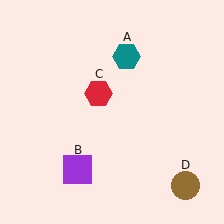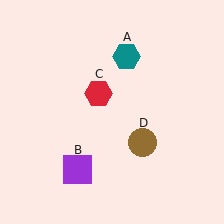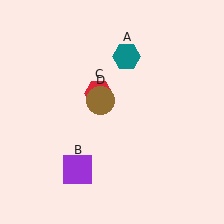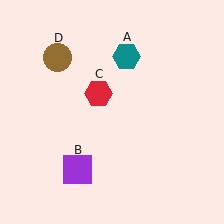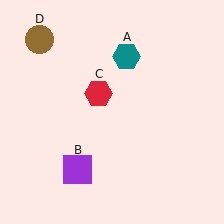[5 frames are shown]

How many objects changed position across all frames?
1 object changed position: brown circle (object D).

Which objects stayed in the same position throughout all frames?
Teal hexagon (object A) and purple square (object B) and red hexagon (object C) remained stationary.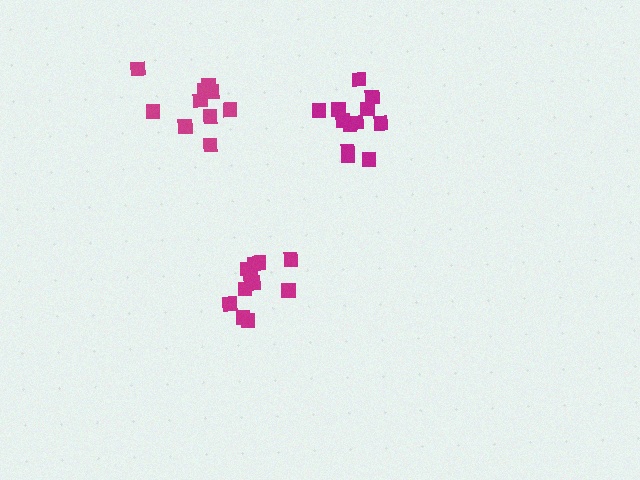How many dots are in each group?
Group 1: 11 dots, Group 2: 12 dots, Group 3: 10 dots (33 total).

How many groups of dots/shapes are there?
There are 3 groups.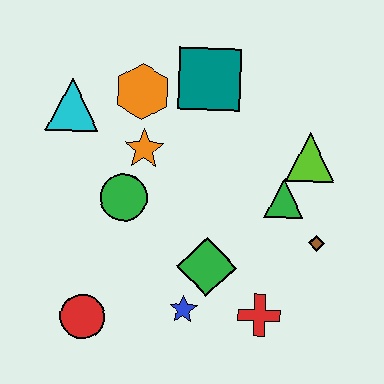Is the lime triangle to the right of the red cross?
Yes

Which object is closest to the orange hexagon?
The orange star is closest to the orange hexagon.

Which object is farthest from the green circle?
The brown diamond is farthest from the green circle.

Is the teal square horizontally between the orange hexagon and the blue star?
No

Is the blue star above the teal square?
No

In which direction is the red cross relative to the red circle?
The red cross is to the right of the red circle.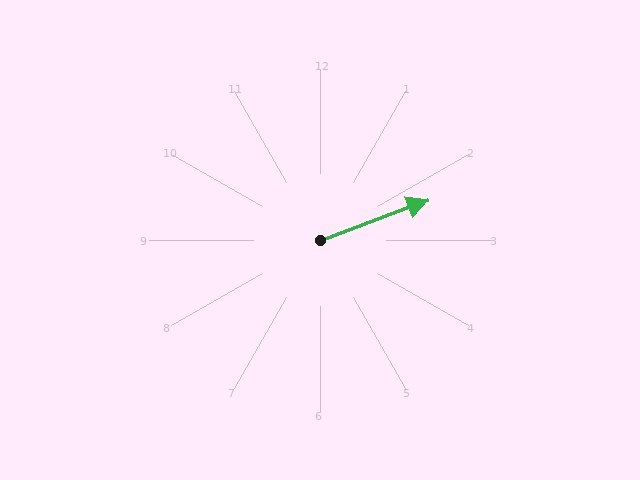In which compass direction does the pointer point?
East.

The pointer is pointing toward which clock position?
Roughly 2 o'clock.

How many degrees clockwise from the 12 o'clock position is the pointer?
Approximately 70 degrees.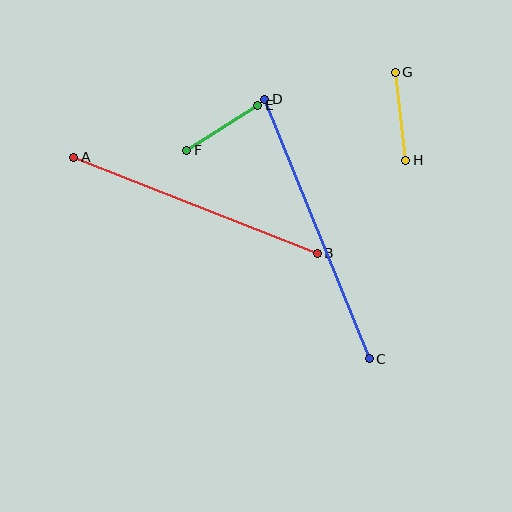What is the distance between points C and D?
The distance is approximately 280 pixels.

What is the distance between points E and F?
The distance is approximately 84 pixels.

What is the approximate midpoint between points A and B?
The midpoint is at approximately (195, 205) pixels.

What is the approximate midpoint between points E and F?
The midpoint is at approximately (222, 128) pixels.